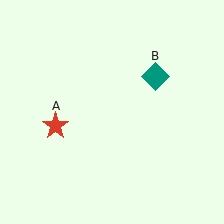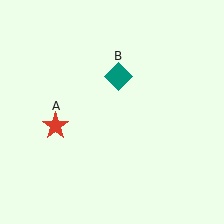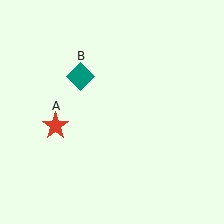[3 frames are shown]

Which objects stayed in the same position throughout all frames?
Red star (object A) remained stationary.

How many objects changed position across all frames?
1 object changed position: teal diamond (object B).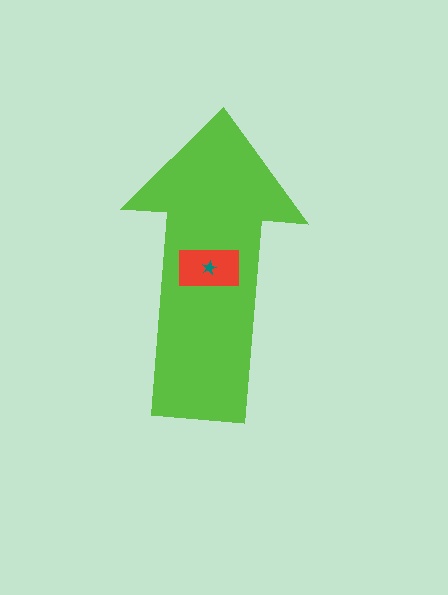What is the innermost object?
The teal star.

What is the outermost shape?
The lime arrow.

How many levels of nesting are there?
3.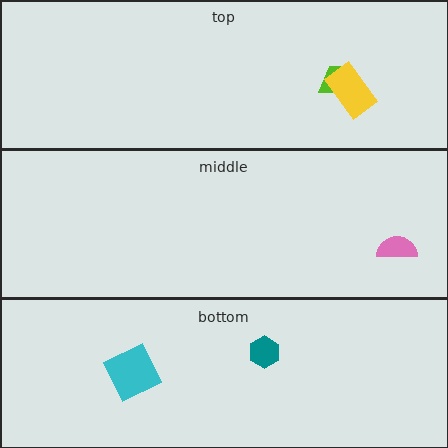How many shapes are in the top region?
2.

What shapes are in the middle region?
The pink semicircle.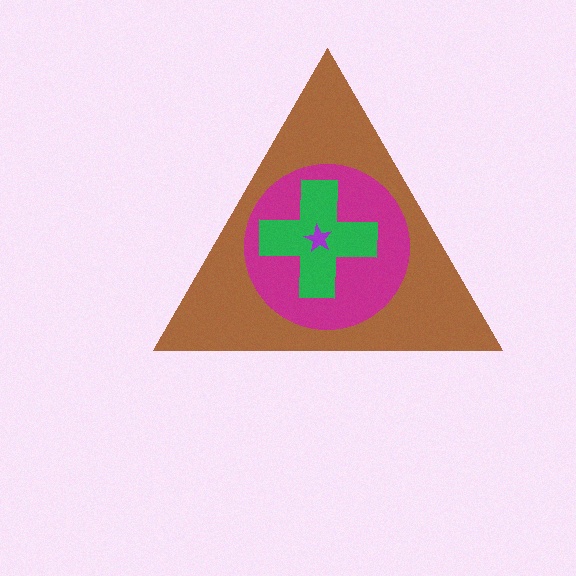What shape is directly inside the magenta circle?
The green cross.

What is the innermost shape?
The purple star.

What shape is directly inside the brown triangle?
The magenta circle.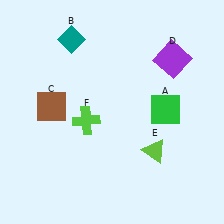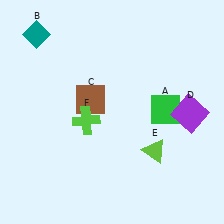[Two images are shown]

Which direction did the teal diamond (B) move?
The teal diamond (B) moved left.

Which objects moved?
The objects that moved are: the teal diamond (B), the brown square (C), the purple square (D).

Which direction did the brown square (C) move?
The brown square (C) moved right.